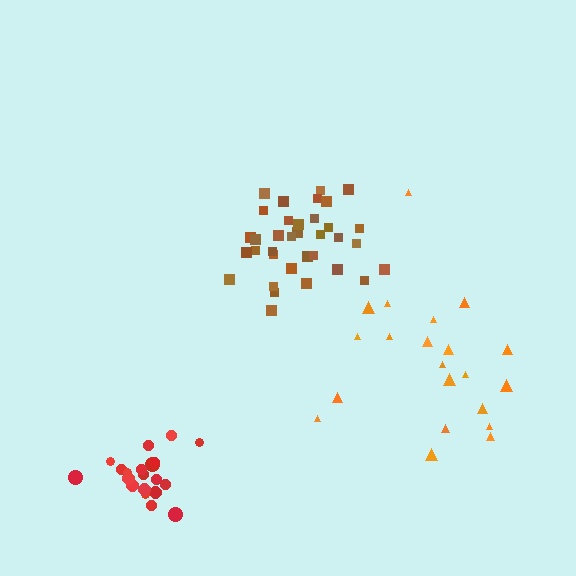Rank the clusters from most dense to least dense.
red, brown, orange.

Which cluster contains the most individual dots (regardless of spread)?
Brown (35).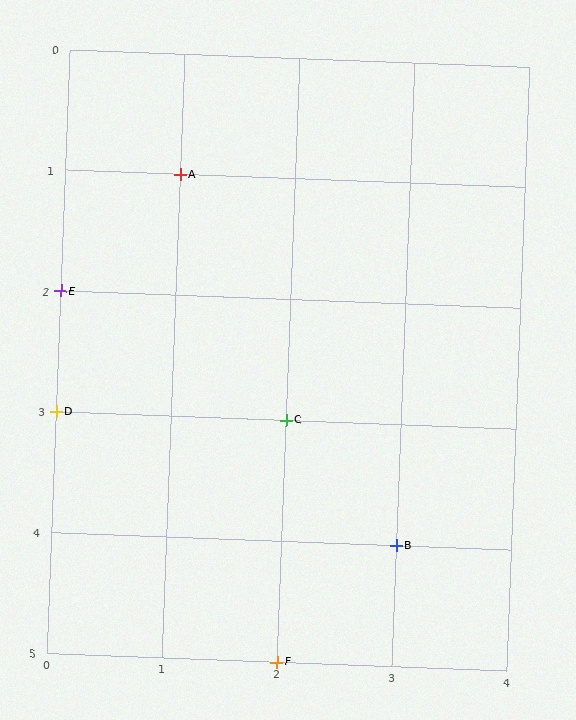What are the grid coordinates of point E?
Point E is at grid coordinates (0, 2).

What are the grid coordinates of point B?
Point B is at grid coordinates (3, 4).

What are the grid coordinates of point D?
Point D is at grid coordinates (0, 3).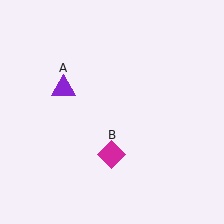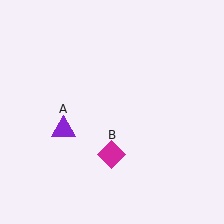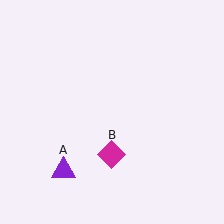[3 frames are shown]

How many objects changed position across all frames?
1 object changed position: purple triangle (object A).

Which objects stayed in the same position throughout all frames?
Magenta diamond (object B) remained stationary.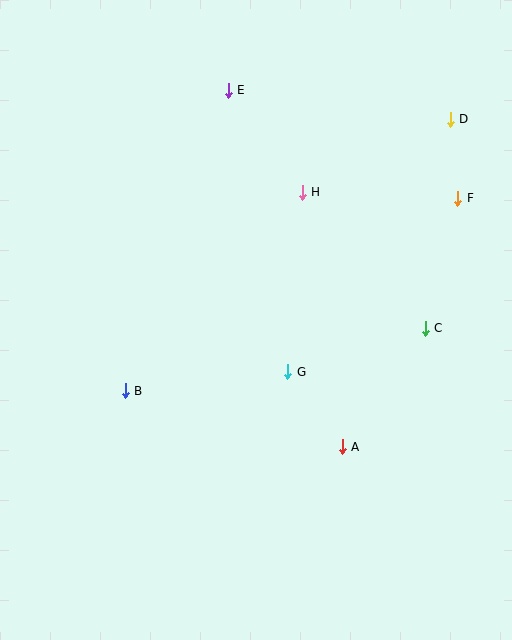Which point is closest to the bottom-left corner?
Point B is closest to the bottom-left corner.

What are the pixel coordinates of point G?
Point G is at (288, 372).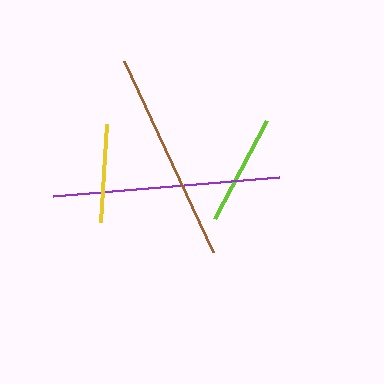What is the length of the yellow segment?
The yellow segment is approximately 98 pixels long.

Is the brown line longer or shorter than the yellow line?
The brown line is longer than the yellow line.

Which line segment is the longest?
The purple line is the longest at approximately 227 pixels.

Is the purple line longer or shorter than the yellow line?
The purple line is longer than the yellow line.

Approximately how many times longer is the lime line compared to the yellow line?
The lime line is approximately 1.1 times the length of the yellow line.